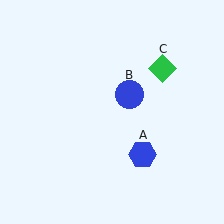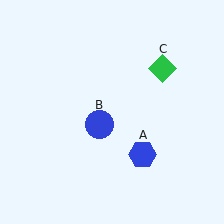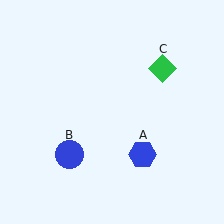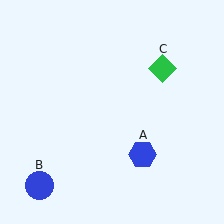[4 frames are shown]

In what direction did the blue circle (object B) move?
The blue circle (object B) moved down and to the left.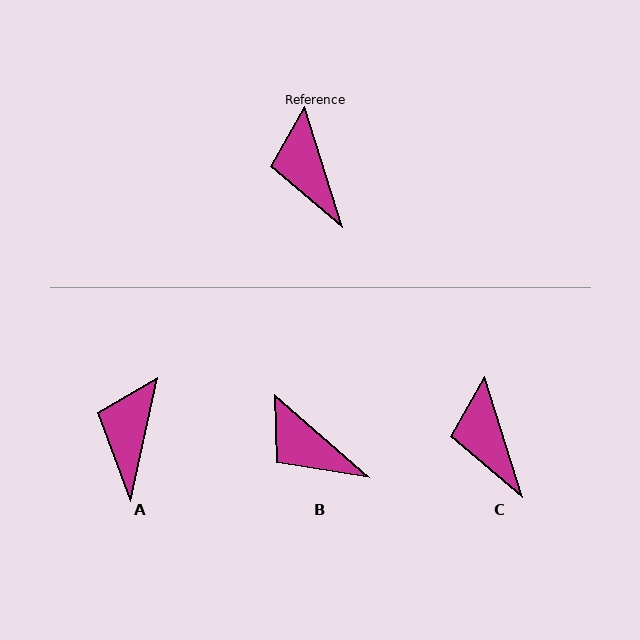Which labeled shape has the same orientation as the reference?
C.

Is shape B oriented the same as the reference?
No, it is off by about 31 degrees.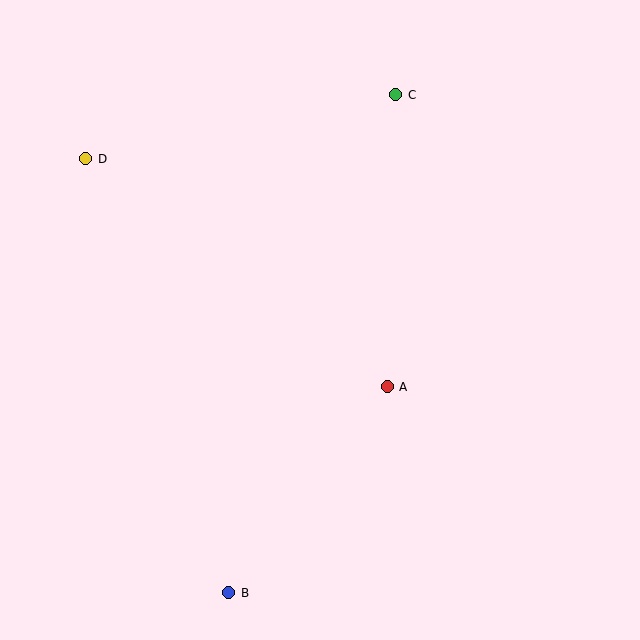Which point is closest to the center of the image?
Point A at (387, 387) is closest to the center.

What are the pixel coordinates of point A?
Point A is at (387, 387).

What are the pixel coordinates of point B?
Point B is at (229, 593).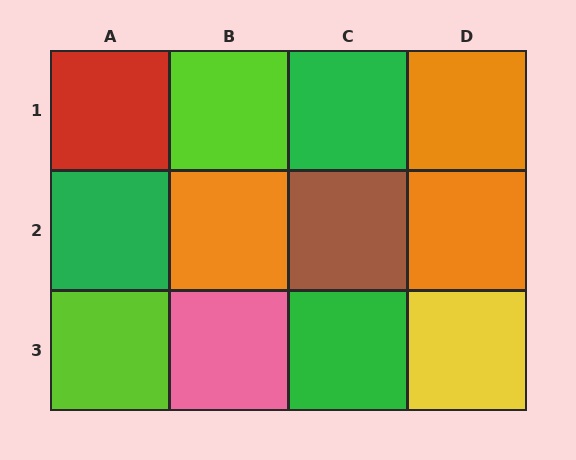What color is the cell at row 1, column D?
Orange.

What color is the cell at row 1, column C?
Green.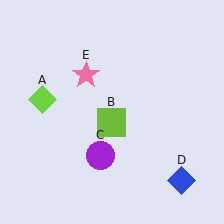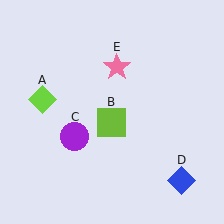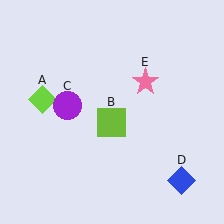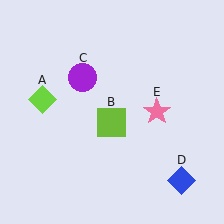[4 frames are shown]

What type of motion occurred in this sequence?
The purple circle (object C), pink star (object E) rotated clockwise around the center of the scene.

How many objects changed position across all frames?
2 objects changed position: purple circle (object C), pink star (object E).